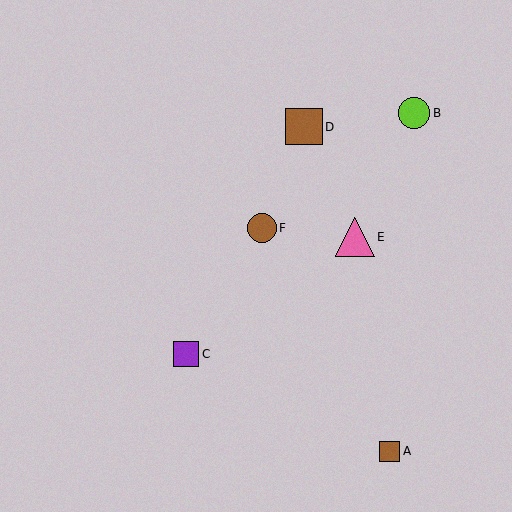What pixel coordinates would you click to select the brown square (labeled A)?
Click at (390, 451) to select the brown square A.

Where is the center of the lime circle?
The center of the lime circle is at (414, 113).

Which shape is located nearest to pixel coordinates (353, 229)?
The pink triangle (labeled E) at (355, 237) is nearest to that location.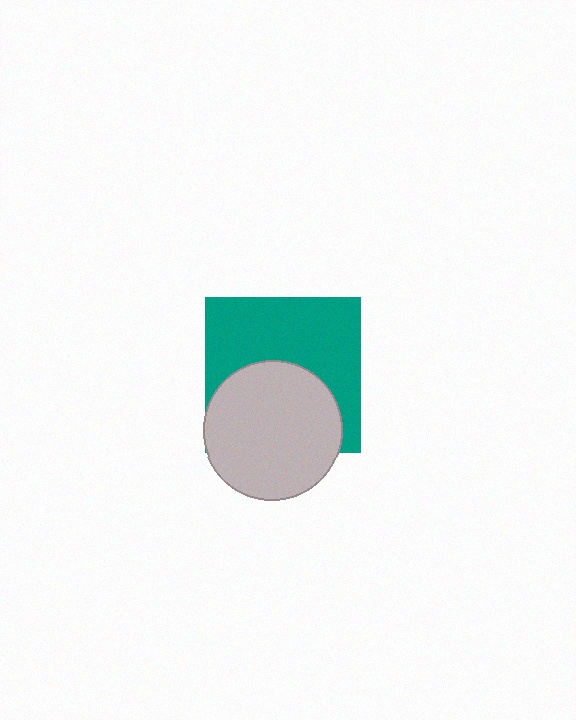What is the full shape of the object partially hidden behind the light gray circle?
The partially hidden object is a teal square.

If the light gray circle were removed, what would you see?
You would see the complete teal square.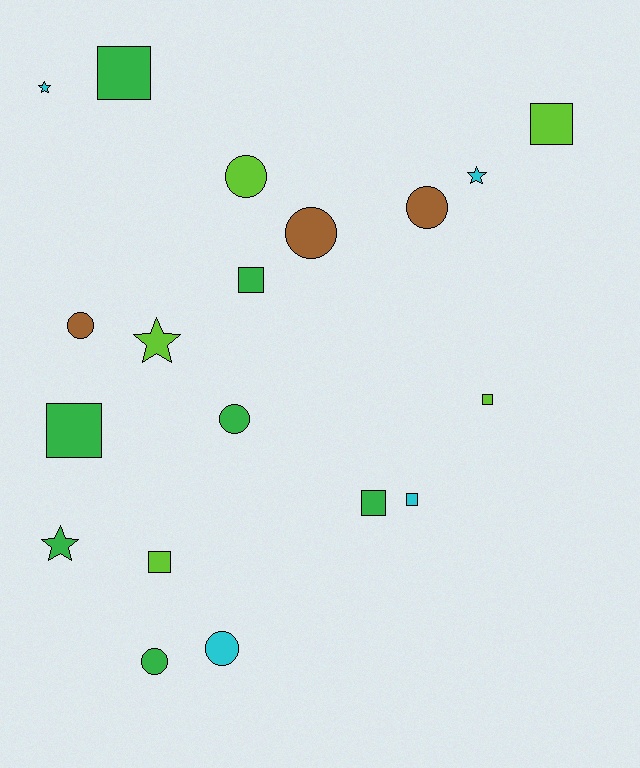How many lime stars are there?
There is 1 lime star.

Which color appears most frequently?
Green, with 7 objects.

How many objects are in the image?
There are 19 objects.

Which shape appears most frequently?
Square, with 8 objects.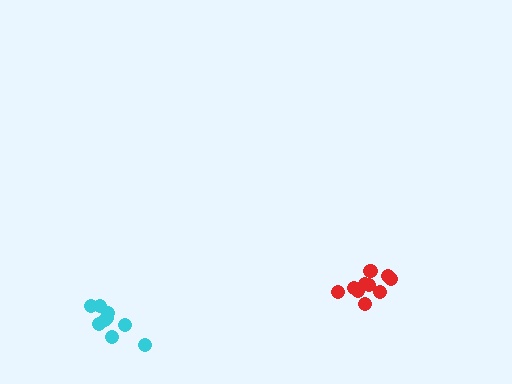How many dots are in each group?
Group 1: 10 dots, Group 2: 9 dots (19 total).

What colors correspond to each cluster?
The clusters are colored: red, cyan.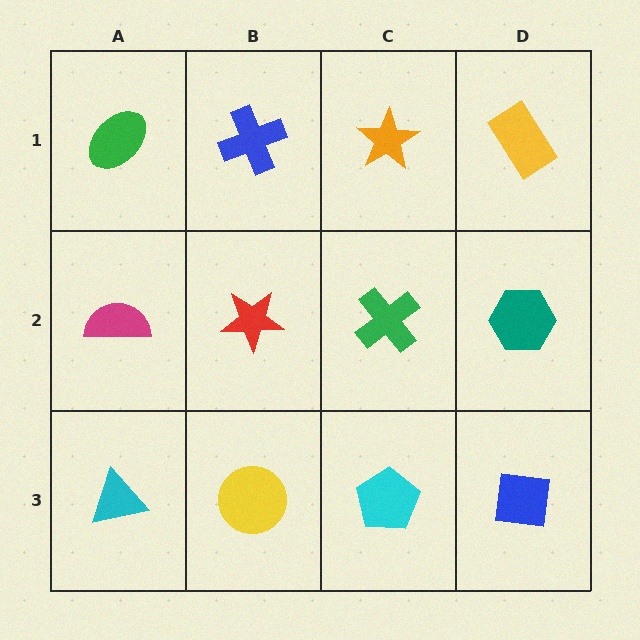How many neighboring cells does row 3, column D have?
2.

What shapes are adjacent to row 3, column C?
A green cross (row 2, column C), a yellow circle (row 3, column B), a blue square (row 3, column D).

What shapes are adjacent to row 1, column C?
A green cross (row 2, column C), a blue cross (row 1, column B), a yellow rectangle (row 1, column D).